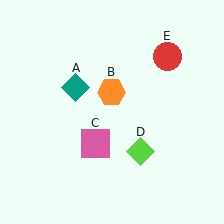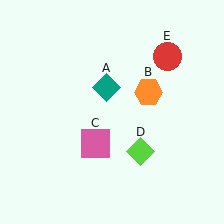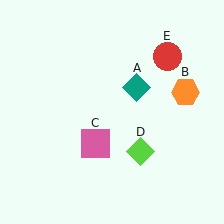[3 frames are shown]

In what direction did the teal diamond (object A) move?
The teal diamond (object A) moved right.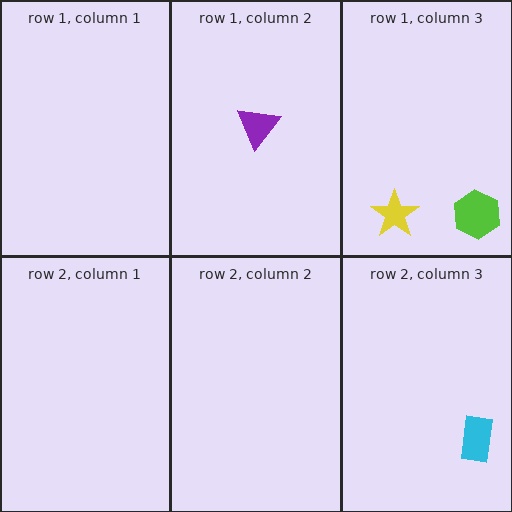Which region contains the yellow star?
The row 1, column 3 region.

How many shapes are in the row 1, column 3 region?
2.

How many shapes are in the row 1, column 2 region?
1.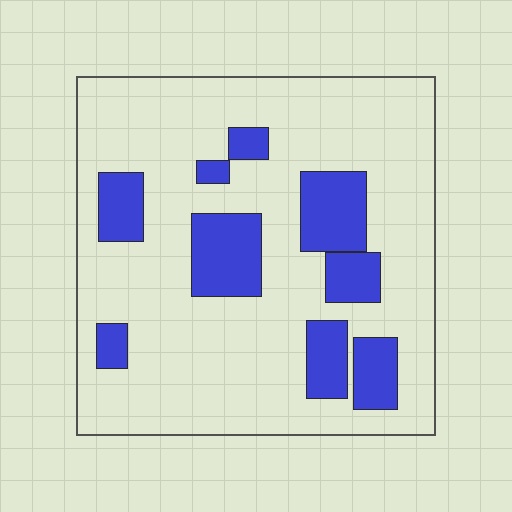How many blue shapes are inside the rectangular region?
9.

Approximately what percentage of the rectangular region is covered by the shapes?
Approximately 20%.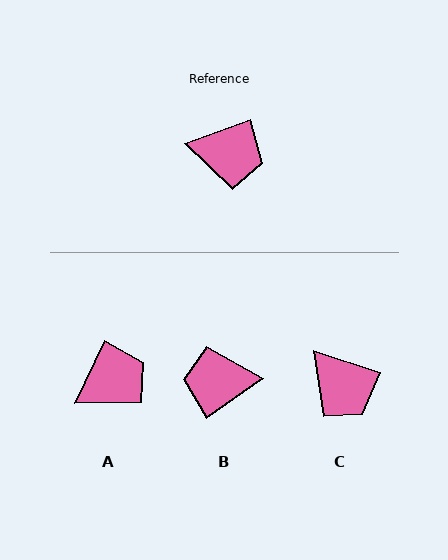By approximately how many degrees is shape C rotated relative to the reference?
Approximately 38 degrees clockwise.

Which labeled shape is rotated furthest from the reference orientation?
B, about 165 degrees away.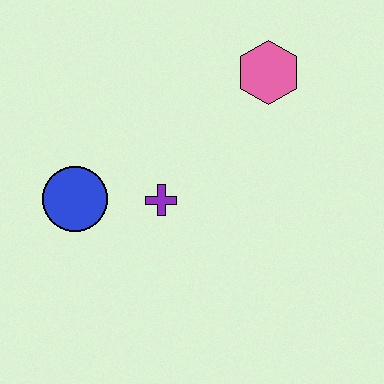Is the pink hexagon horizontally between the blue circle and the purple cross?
No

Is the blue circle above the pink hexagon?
No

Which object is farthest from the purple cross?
The pink hexagon is farthest from the purple cross.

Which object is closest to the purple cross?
The blue circle is closest to the purple cross.